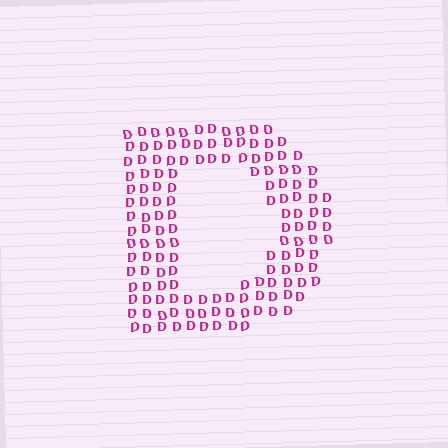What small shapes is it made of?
It is made of small letter D's.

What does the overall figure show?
The overall figure shows the letter D.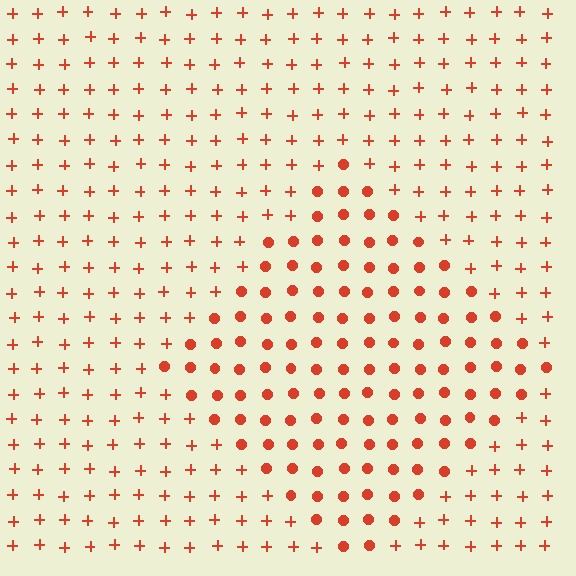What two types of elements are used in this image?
The image uses circles inside the diamond region and plus signs outside it.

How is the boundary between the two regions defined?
The boundary is defined by a change in element shape: circles inside vs. plus signs outside. All elements share the same color and spacing.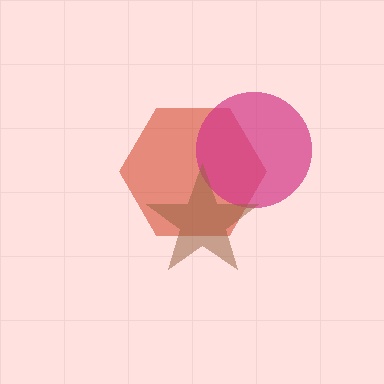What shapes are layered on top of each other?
The layered shapes are: a red hexagon, a magenta circle, a brown star.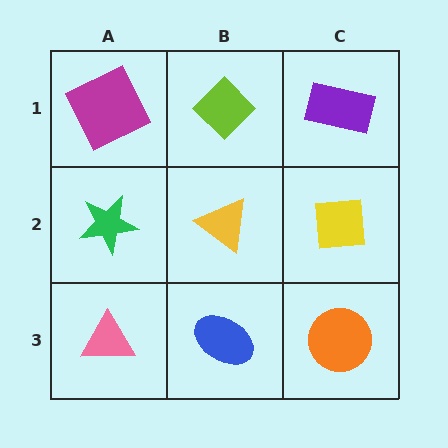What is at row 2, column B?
A yellow triangle.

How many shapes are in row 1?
3 shapes.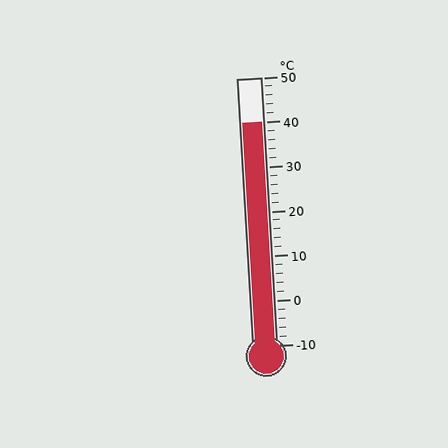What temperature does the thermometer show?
The thermometer shows approximately 40°C.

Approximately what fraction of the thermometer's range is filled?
The thermometer is filled to approximately 85% of its range.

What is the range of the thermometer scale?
The thermometer scale ranges from -10°C to 50°C.